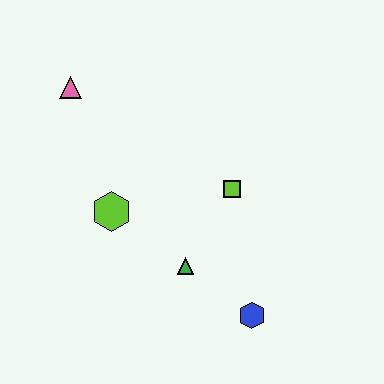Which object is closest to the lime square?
The green triangle is closest to the lime square.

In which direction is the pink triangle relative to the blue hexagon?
The pink triangle is above the blue hexagon.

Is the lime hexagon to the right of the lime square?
No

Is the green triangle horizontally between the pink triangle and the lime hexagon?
No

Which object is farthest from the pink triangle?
The blue hexagon is farthest from the pink triangle.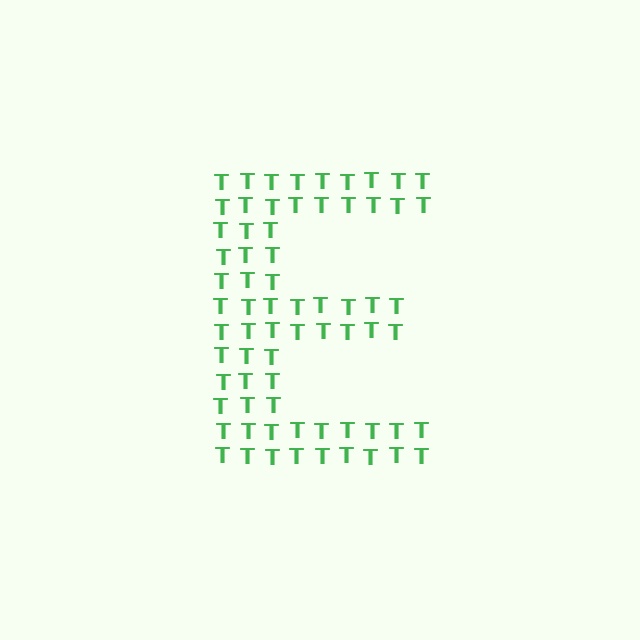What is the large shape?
The large shape is the letter E.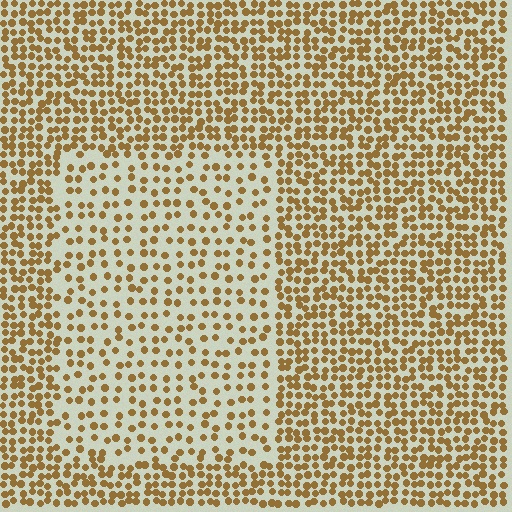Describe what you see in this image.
The image contains small brown elements arranged at two different densities. A rectangle-shaped region is visible where the elements are less densely packed than the surrounding area.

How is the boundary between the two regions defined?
The boundary is defined by a change in element density (approximately 1.9x ratio). All elements are the same color, size, and shape.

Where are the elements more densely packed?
The elements are more densely packed outside the rectangle boundary.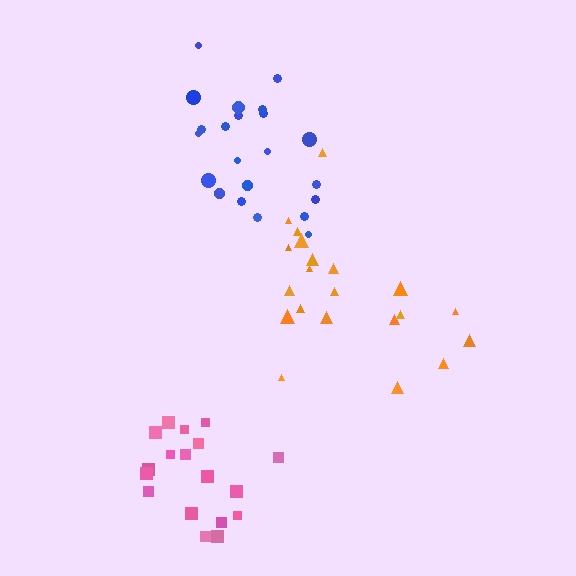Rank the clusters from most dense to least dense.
blue, pink, orange.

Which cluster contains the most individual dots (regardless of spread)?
Blue (22).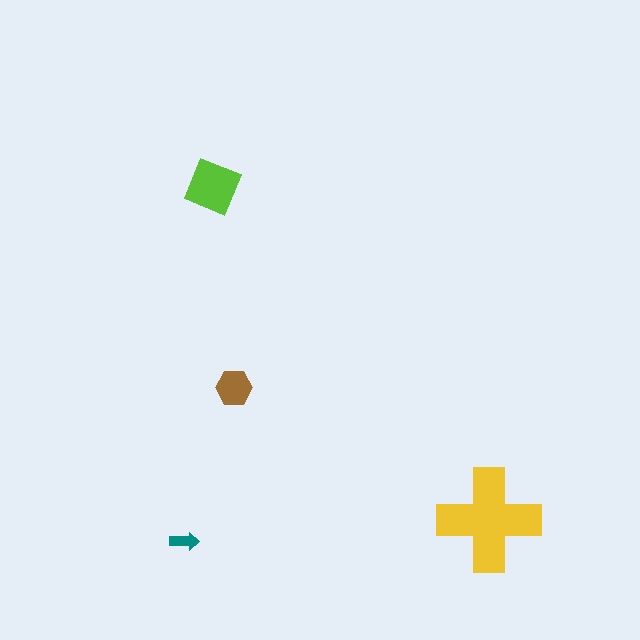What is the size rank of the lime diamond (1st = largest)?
2nd.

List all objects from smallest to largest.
The teal arrow, the brown hexagon, the lime diamond, the yellow cross.